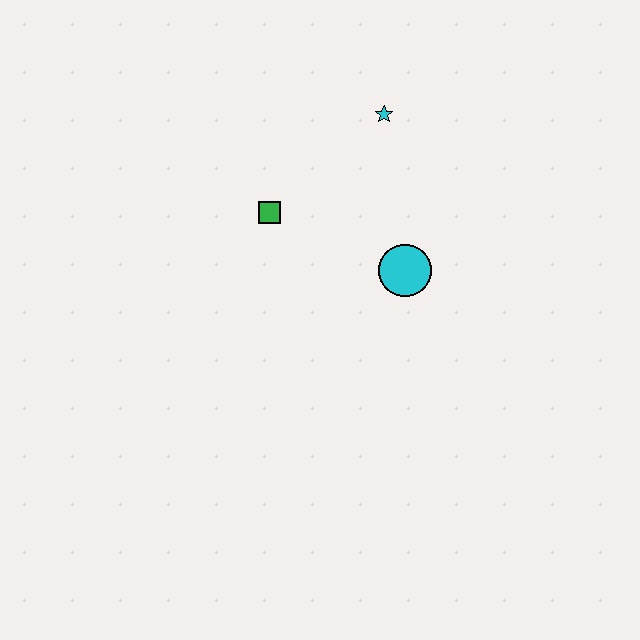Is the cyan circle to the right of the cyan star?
Yes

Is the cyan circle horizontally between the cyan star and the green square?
No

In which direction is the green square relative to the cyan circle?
The green square is to the left of the cyan circle.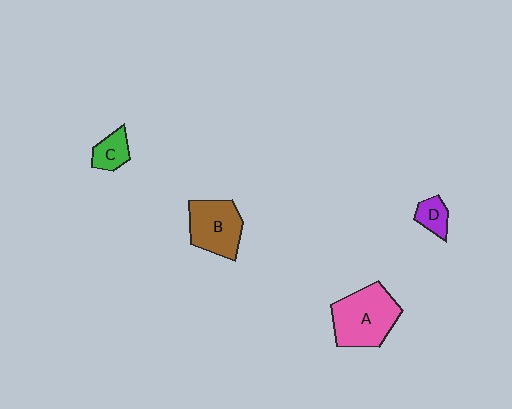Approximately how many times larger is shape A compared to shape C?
Approximately 2.8 times.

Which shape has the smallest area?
Shape D (purple).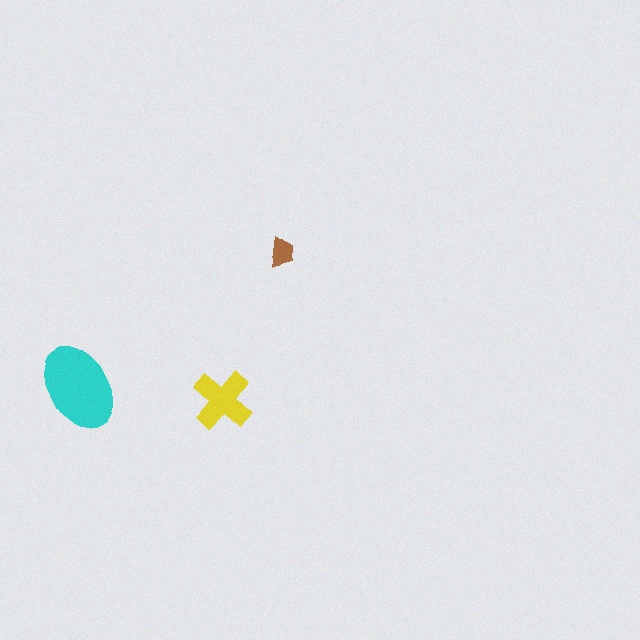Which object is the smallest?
The brown trapezoid.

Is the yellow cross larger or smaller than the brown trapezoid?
Larger.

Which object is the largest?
The cyan ellipse.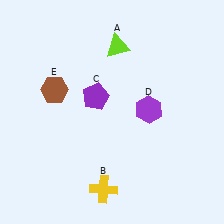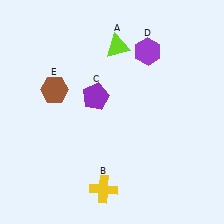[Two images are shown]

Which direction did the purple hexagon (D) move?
The purple hexagon (D) moved up.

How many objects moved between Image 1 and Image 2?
1 object moved between the two images.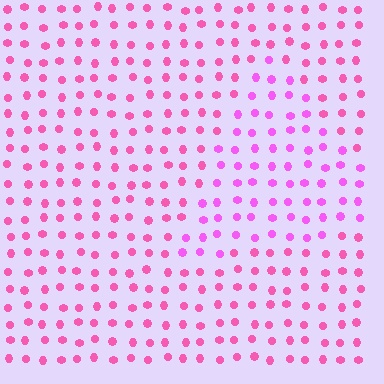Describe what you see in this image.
The image is filled with small pink elements in a uniform arrangement. A triangle-shaped region is visible where the elements are tinted to a slightly different hue, forming a subtle color boundary.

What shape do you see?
I see a triangle.